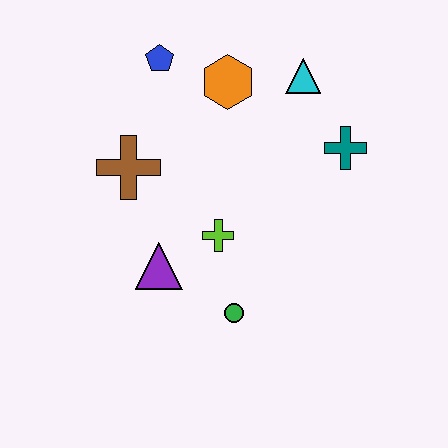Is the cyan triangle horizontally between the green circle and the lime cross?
No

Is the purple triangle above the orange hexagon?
No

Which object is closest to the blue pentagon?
The orange hexagon is closest to the blue pentagon.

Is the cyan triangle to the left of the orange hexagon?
No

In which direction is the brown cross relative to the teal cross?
The brown cross is to the left of the teal cross.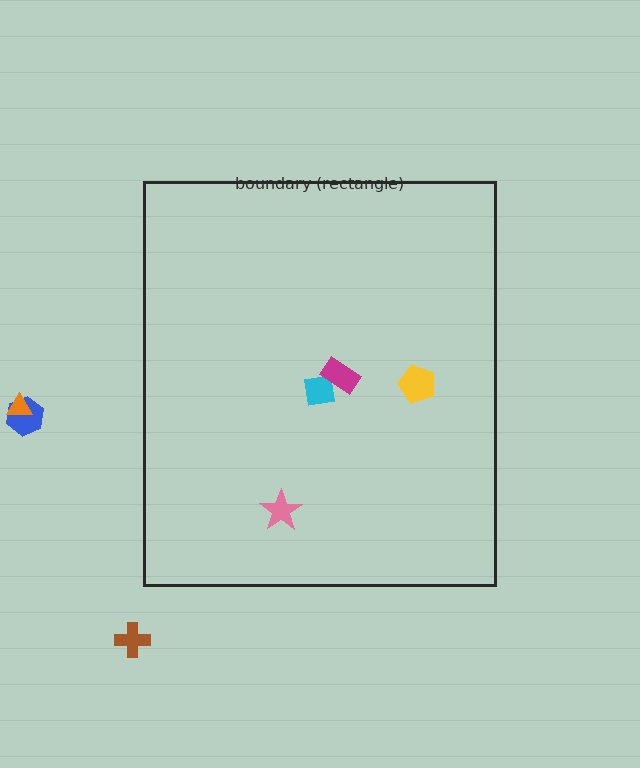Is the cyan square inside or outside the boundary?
Inside.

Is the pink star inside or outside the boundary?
Inside.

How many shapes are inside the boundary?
4 inside, 3 outside.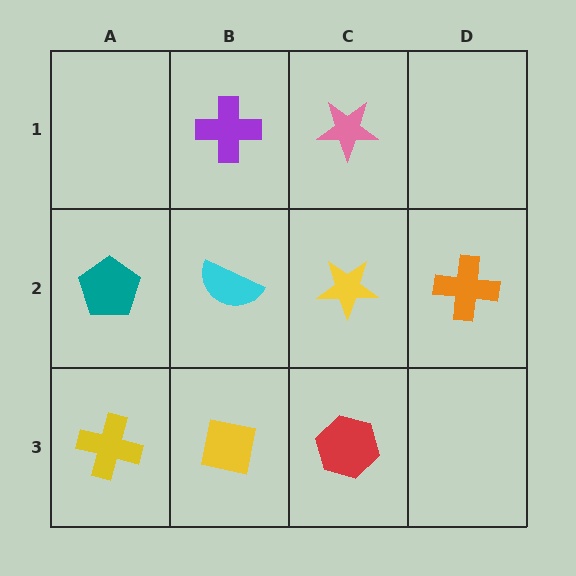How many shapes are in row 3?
3 shapes.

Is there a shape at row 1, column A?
No, that cell is empty.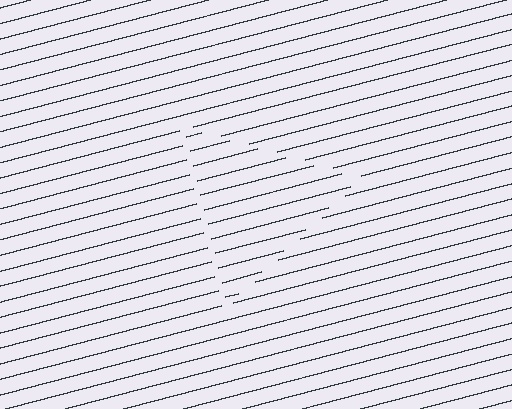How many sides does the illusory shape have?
3 sides — the line-ends trace a triangle.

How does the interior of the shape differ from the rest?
The interior of the shape contains the same grating, shifted by half a period — the contour is defined by the phase discontinuity where line-ends from the inner and outer gratings abut.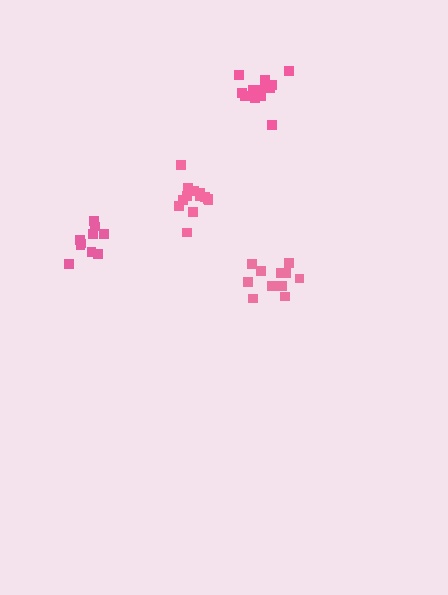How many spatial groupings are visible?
There are 4 spatial groupings.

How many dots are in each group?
Group 1: 10 dots, Group 2: 13 dots, Group 3: 13 dots, Group 4: 11 dots (47 total).